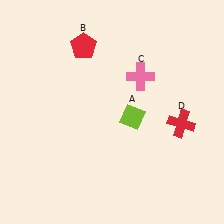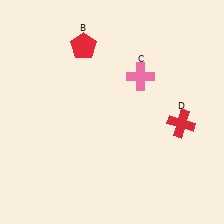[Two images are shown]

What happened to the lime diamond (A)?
The lime diamond (A) was removed in Image 2. It was in the bottom-right area of Image 1.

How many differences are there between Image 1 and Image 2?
There is 1 difference between the two images.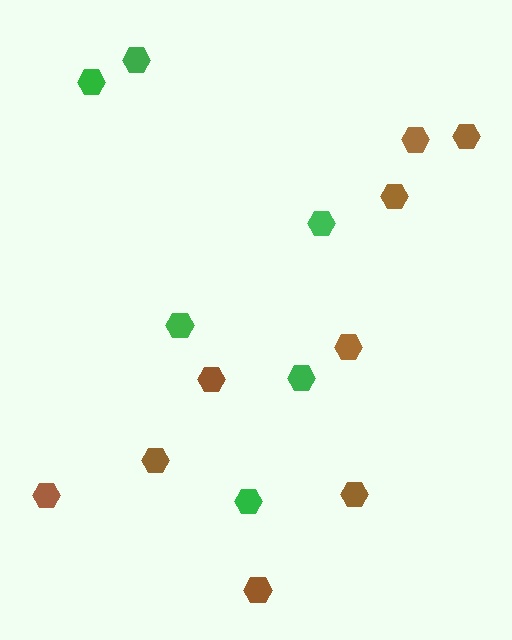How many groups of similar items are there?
There are 2 groups: one group of brown hexagons (9) and one group of green hexagons (6).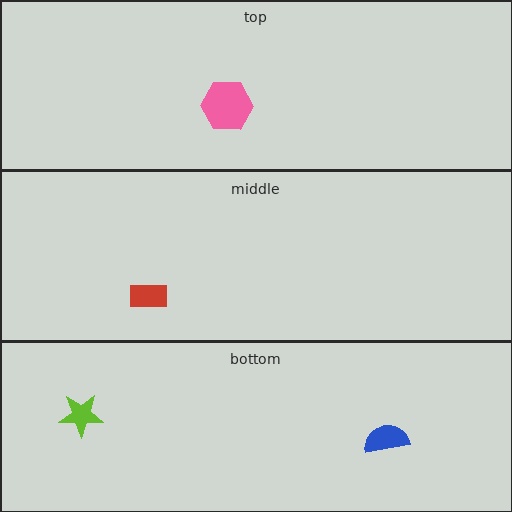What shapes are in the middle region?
The red rectangle.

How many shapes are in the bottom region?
2.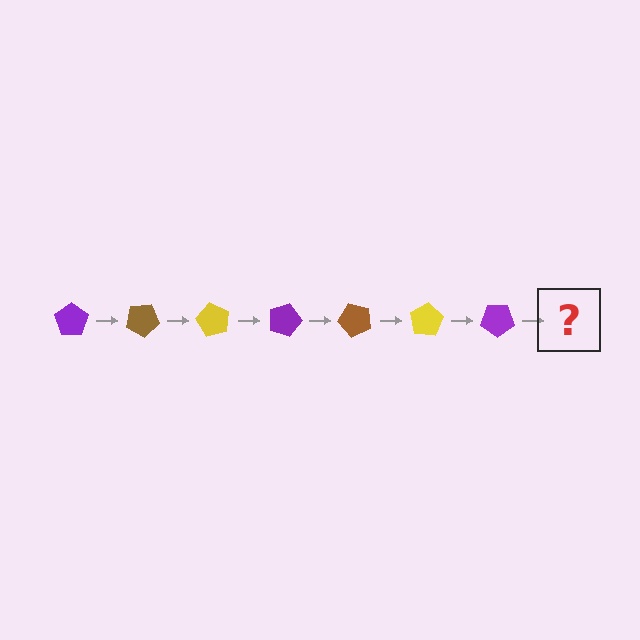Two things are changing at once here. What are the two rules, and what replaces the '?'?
The two rules are that it rotates 30 degrees each step and the color cycles through purple, brown, and yellow. The '?' should be a brown pentagon, rotated 210 degrees from the start.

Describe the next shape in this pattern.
It should be a brown pentagon, rotated 210 degrees from the start.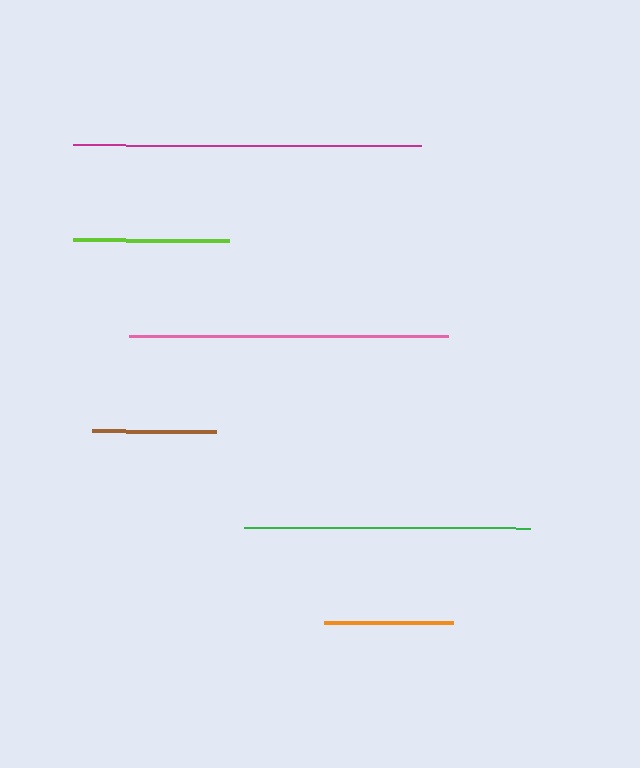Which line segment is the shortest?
The brown line is the shortest at approximately 124 pixels.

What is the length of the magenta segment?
The magenta segment is approximately 348 pixels long.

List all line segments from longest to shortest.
From longest to shortest: magenta, pink, green, lime, orange, brown.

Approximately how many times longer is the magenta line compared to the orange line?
The magenta line is approximately 2.7 times the length of the orange line.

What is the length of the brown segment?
The brown segment is approximately 124 pixels long.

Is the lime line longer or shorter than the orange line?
The lime line is longer than the orange line.